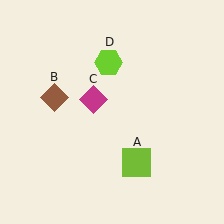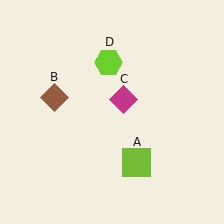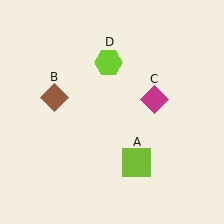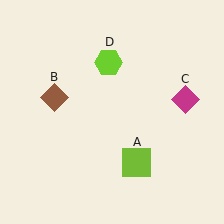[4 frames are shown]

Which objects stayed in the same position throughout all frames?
Lime square (object A) and brown diamond (object B) and lime hexagon (object D) remained stationary.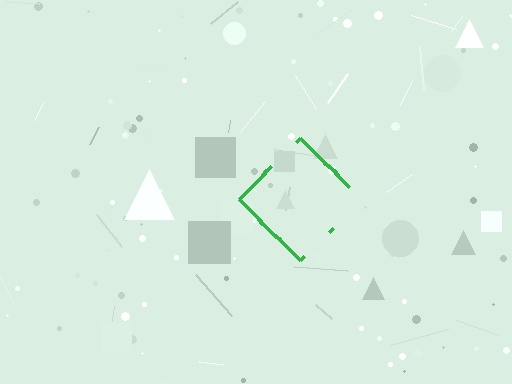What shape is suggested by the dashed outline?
The dashed outline suggests a diamond.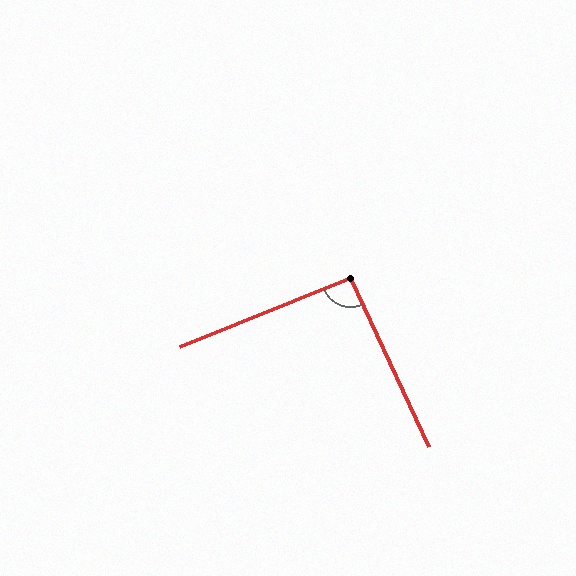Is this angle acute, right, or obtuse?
It is approximately a right angle.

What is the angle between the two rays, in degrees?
Approximately 93 degrees.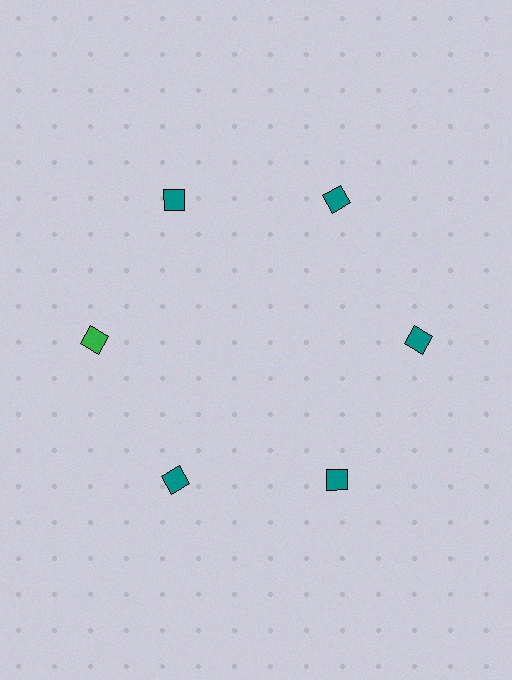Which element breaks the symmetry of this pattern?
The green diamond at roughly the 9 o'clock position breaks the symmetry. All other shapes are teal diamonds.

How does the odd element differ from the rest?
It has a different color: green instead of teal.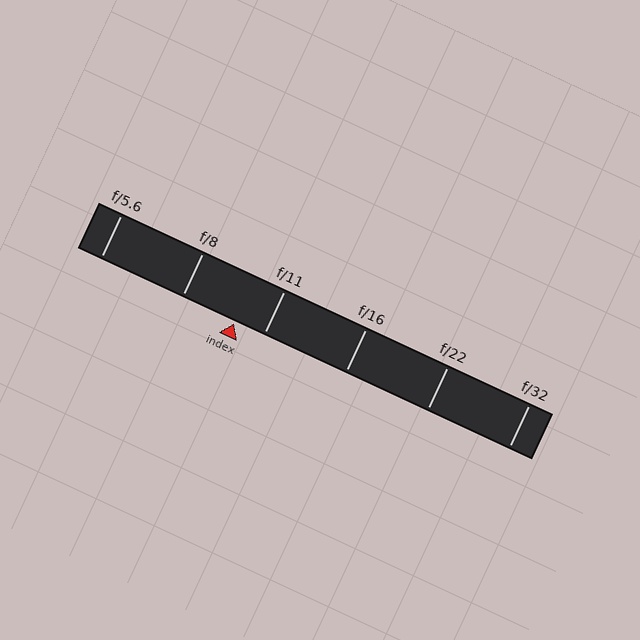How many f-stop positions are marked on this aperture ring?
There are 6 f-stop positions marked.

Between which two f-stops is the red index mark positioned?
The index mark is between f/8 and f/11.